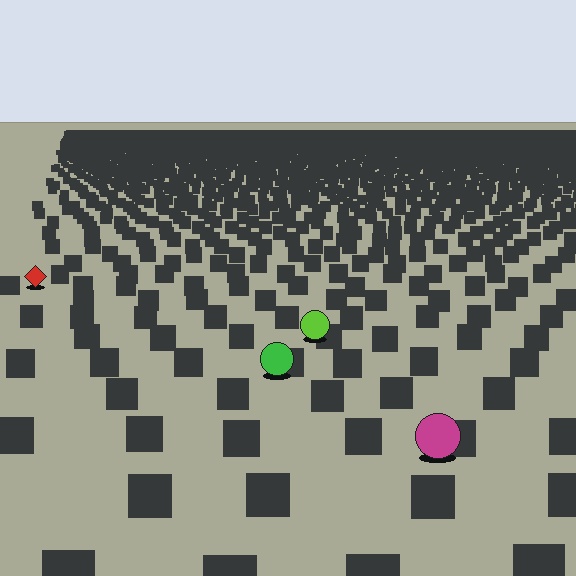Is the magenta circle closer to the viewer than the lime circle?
Yes. The magenta circle is closer — you can tell from the texture gradient: the ground texture is coarser near it.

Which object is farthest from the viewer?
The red diamond is farthest from the viewer. It appears smaller and the ground texture around it is denser.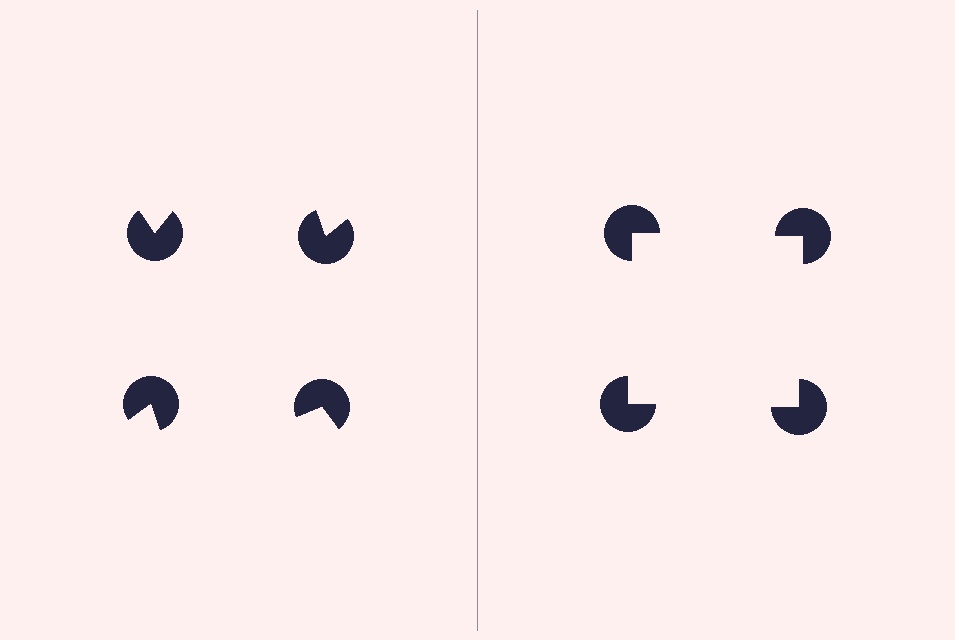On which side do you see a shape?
An illusory square appears on the right side. On the left side the wedge cuts are rotated, so no coherent shape forms.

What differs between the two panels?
The pac-man discs are positioned identically on both sides; only the wedge orientations differ. On the right they align to a square; on the left they are misaligned.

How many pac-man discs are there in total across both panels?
8 — 4 on each side.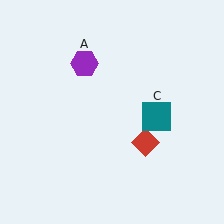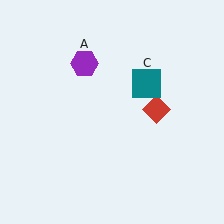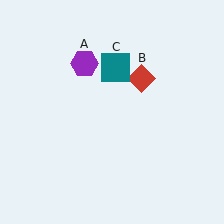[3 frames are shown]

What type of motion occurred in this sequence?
The red diamond (object B), teal square (object C) rotated counterclockwise around the center of the scene.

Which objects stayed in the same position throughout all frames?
Purple hexagon (object A) remained stationary.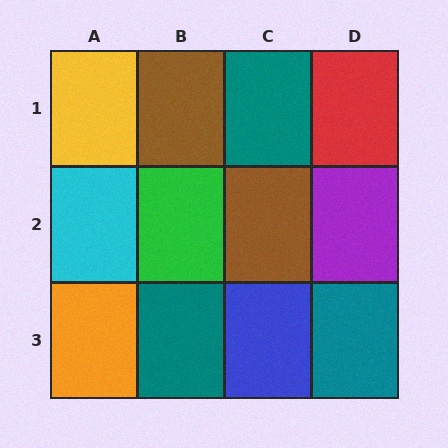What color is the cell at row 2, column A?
Cyan.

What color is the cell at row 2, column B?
Green.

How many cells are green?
1 cell is green.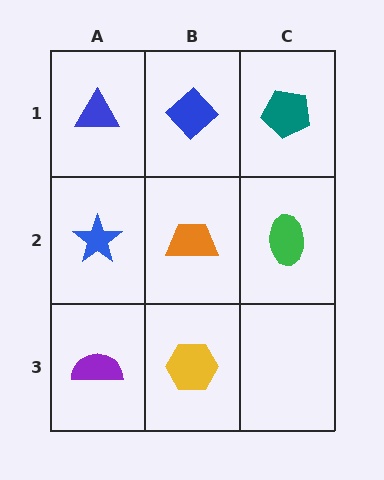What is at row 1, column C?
A teal pentagon.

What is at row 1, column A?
A blue triangle.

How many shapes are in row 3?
2 shapes.